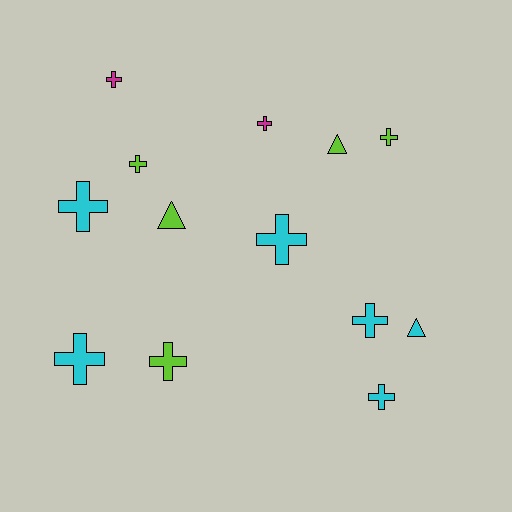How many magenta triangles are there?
There are no magenta triangles.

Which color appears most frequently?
Cyan, with 6 objects.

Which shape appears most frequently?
Cross, with 10 objects.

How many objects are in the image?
There are 13 objects.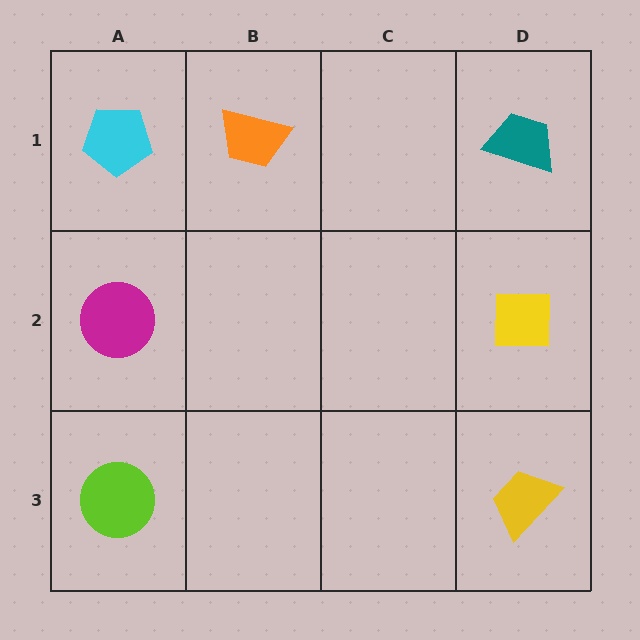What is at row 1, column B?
An orange trapezoid.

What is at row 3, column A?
A lime circle.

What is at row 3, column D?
A yellow trapezoid.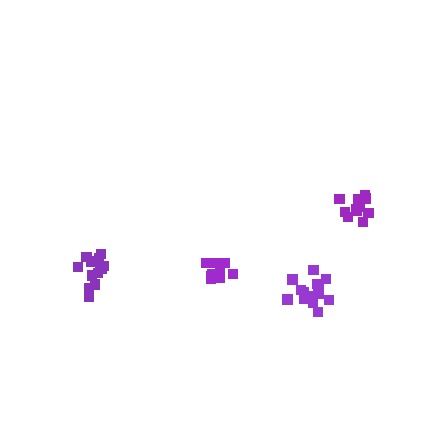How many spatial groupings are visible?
There are 4 spatial groupings.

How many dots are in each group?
Group 1: 11 dots, Group 2: 11 dots, Group 3: 14 dots, Group 4: 14 dots (50 total).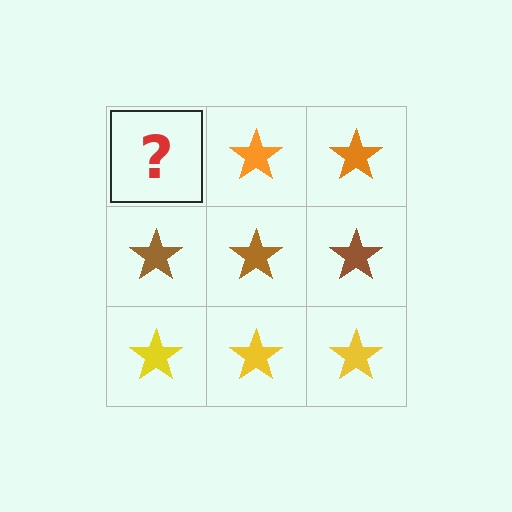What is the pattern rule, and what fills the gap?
The rule is that each row has a consistent color. The gap should be filled with an orange star.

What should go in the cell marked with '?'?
The missing cell should contain an orange star.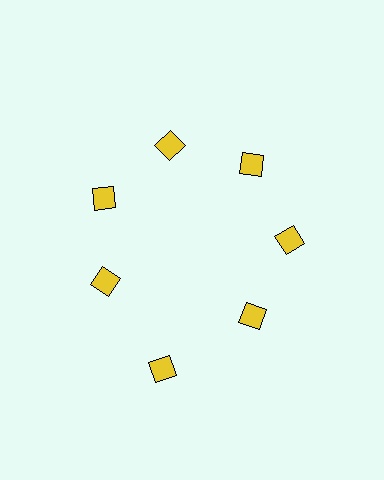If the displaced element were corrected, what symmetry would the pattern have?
It would have 7-fold rotational symmetry — the pattern would map onto itself every 51 degrees.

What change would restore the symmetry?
The symmetry would be restored by moving it inward, back onto the ring so that all 7 diamonds sit at equal angles and equal distance from the center.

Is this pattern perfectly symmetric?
No. The 7 yellow diamonds are arranged in a ring, but one element near the 6 o'clock position is pushed outward from the center, breaking the 7-fold rotational symmetry.